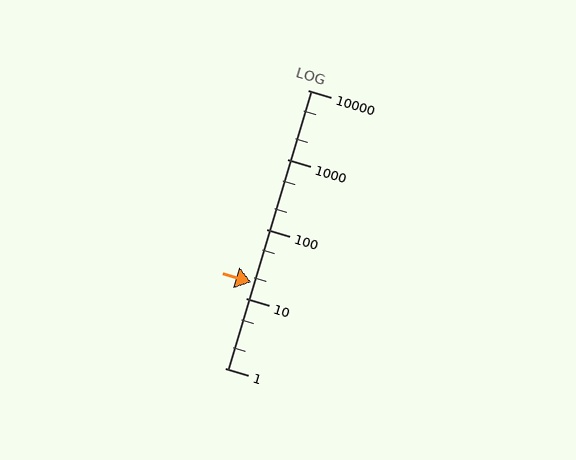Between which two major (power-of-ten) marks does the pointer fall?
The pointer is between 10 and 100.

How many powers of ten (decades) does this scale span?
The scale spans 4 decades, from 1 to 10000.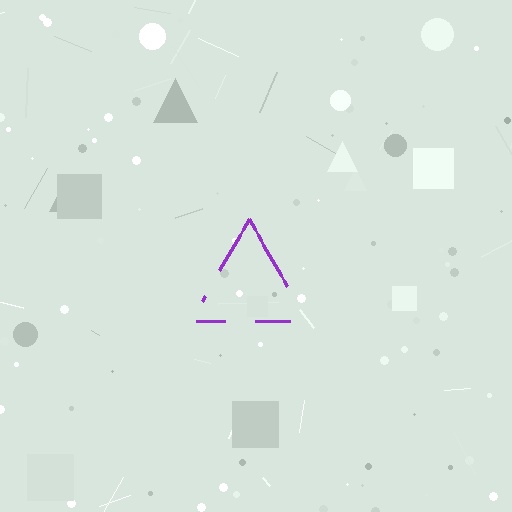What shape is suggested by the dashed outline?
The dashed outline suggests a triangle.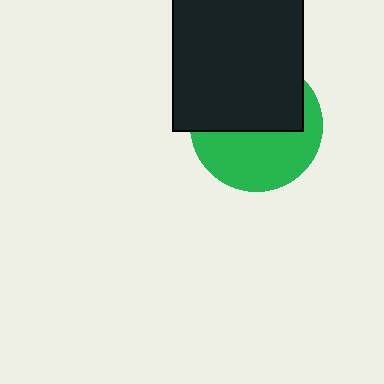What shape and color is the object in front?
The object in front is a black rectangle.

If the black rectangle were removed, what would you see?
You would see the complete green circle.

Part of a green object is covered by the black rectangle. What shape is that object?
It is a circle.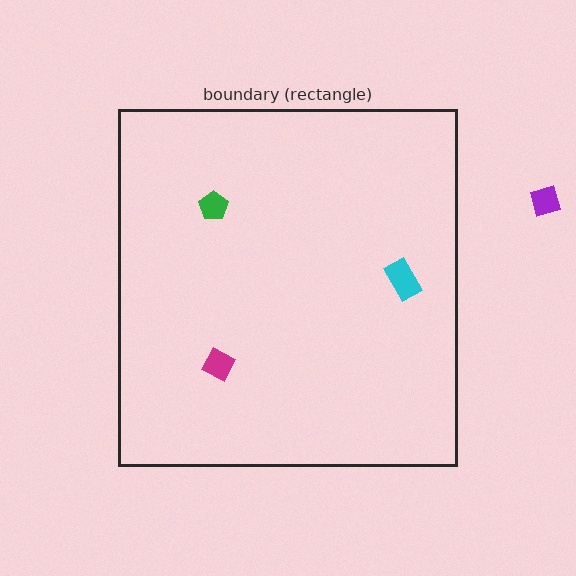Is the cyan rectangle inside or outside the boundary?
Inside.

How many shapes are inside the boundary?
3 inside, 1 outside.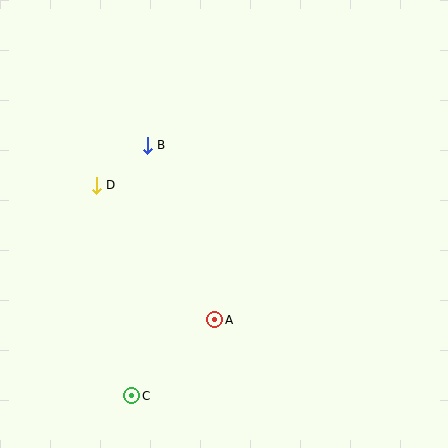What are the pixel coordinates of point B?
Point B is at (147, 145).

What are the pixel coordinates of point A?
Point A is at (215, 320).